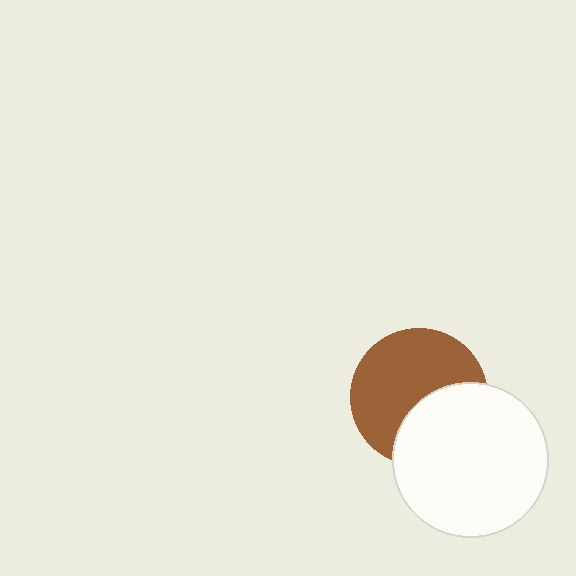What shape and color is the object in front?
The object in front is a white circle.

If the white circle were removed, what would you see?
You would see the complete brown circle.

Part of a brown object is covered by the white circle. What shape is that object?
It is a circle.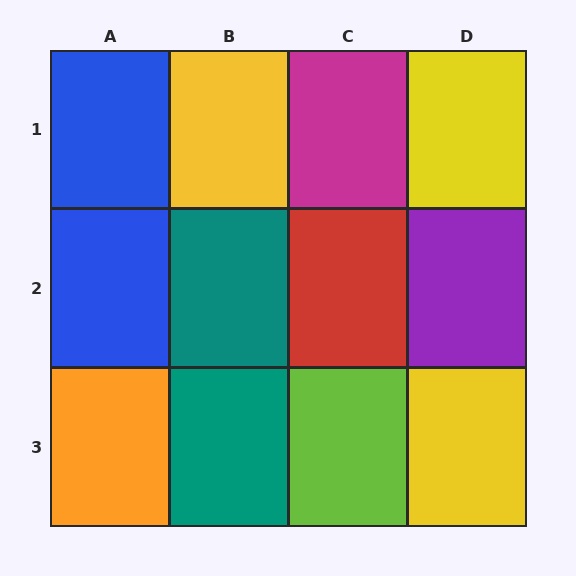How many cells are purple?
1 cell is purple.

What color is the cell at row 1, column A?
Blue.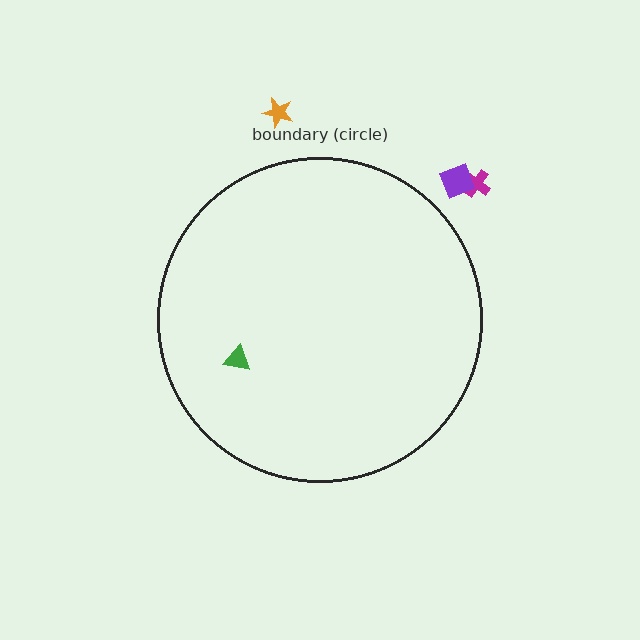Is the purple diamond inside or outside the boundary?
Outside.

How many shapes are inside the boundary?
1 inside, 3 outside.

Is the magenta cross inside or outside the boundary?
Outside.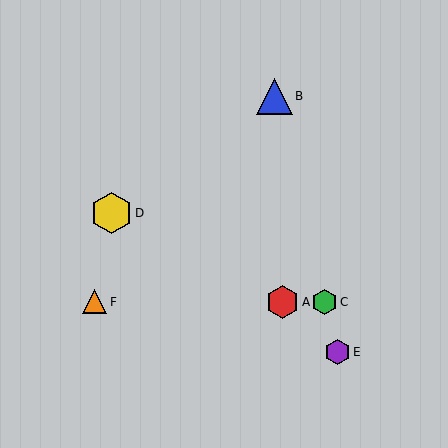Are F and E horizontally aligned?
No, F is at y≈302 and E is at y≈352.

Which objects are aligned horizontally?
Objects A, C, F are aligned horizontally.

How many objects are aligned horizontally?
3 objects (A, C, F) are aligned horizontally.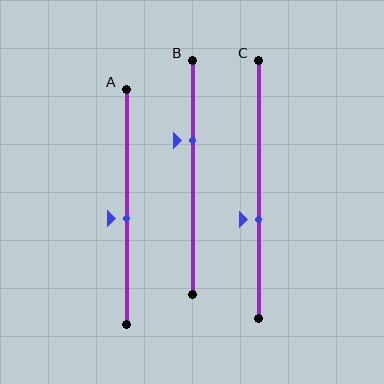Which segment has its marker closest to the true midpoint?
Segment A has its marker closest to the true midpoint.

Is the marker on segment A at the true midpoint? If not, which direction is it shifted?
No, the marker on segment A is shifted downward by about 5% of the segment length.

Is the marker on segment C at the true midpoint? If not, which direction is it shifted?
No, the marker on segment C is shifted downward by about 12% of the segment length.